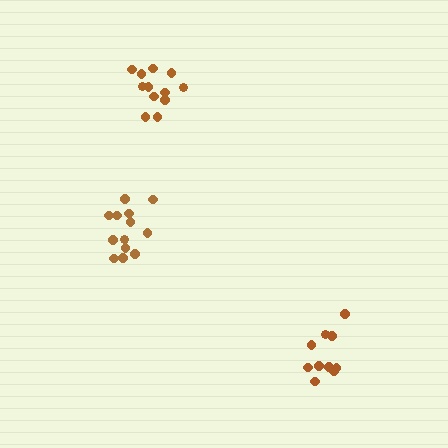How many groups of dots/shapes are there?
There are 3 groups.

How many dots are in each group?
Group 1: 12 dots, Group 2: 10 dots, Group 3: 13 dots (35 total).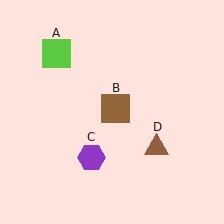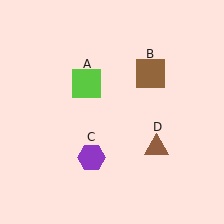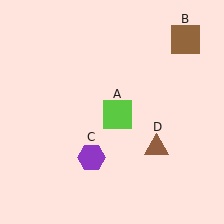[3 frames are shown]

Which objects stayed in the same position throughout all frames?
Purple hexagon (object C) and brown triangle (object D) remained stationary.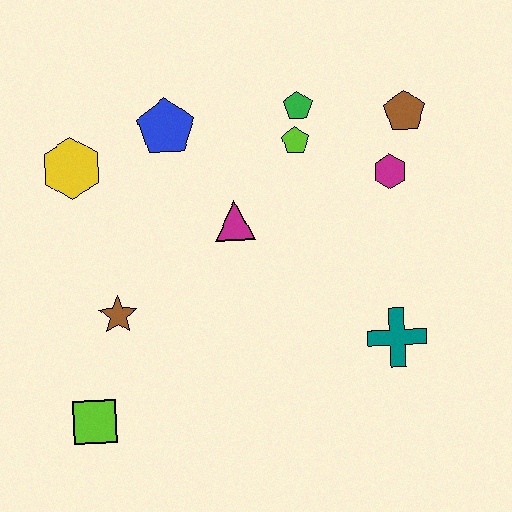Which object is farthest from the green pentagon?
The lime square is farthest from the green pentagon.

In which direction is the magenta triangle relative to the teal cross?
The magenta triangle is to the left of the teal cross.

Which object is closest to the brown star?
The lime square is closest to the brown star.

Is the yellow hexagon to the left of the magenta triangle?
Yes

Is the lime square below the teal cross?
Yes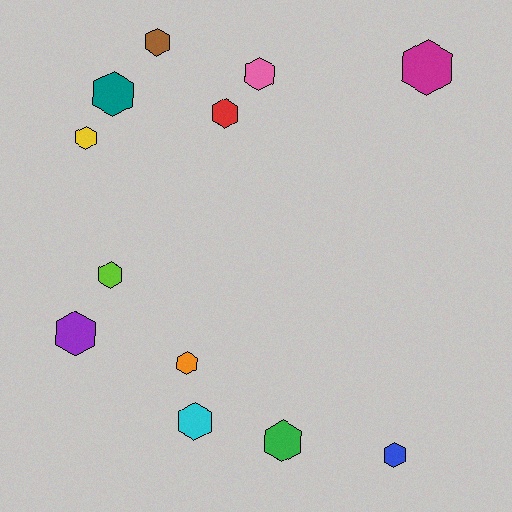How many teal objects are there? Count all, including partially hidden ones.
There is 1 teal object.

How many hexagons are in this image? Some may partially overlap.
There are 12 hexagons.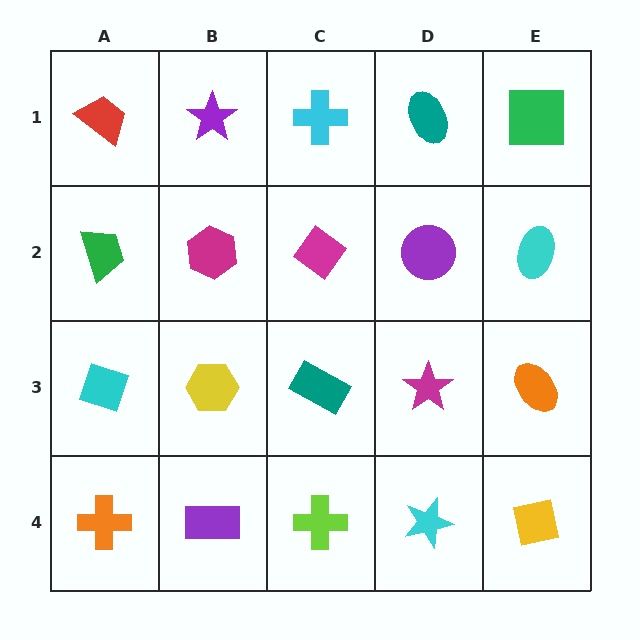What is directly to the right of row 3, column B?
A teal rectangle.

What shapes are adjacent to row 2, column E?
A green square (row 1, column E), an orange ellipse (row 3, column E), a purple circle (row 2, column D).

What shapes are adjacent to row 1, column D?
A purple circle (row 2, column D), a cyan cross (row 1, column C), a green square (row 1, column E).